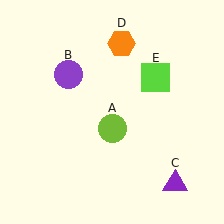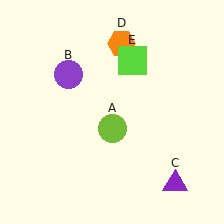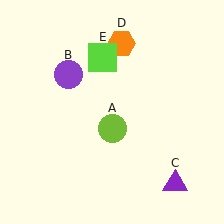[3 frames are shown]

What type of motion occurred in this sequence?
The lime square (object E) rotated counterclockwise around the center of the scene.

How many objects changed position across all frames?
1 object changed position: lime square (object E).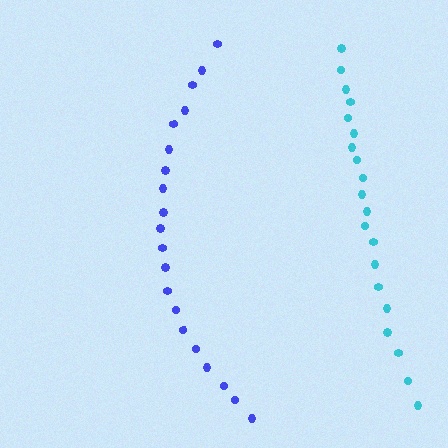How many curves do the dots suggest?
There are 2 distinct paths.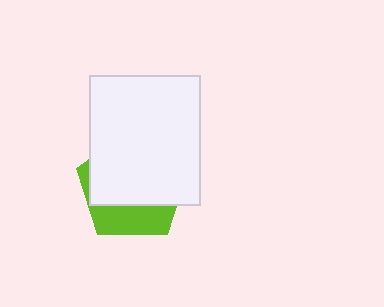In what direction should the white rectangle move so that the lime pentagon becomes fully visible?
The white rectangle should move up. That is the shortest direction to clear the overlap and leave the lime pentagon fully visible.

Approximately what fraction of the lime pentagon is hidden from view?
Roughly 68% of the lime pentagon is hidden behind the white rectangle.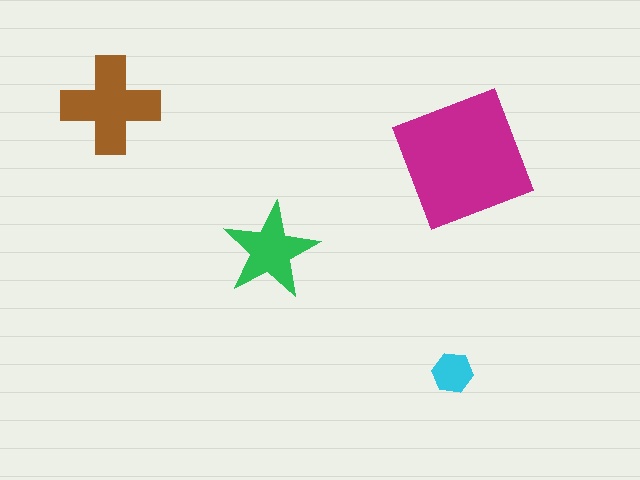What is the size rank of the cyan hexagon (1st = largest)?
4th.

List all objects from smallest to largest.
The cyan hexagon, the green star, the brown cross, the magenta square.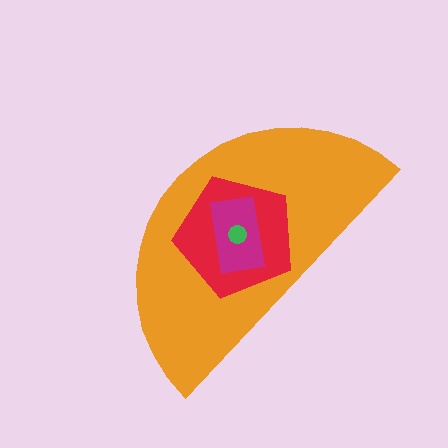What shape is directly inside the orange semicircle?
The red pentagon.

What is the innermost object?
The green circle.